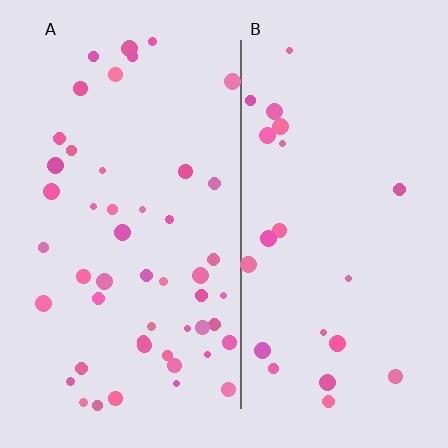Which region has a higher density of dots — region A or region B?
A (the left).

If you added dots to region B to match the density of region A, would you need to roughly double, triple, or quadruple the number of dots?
Approximately double.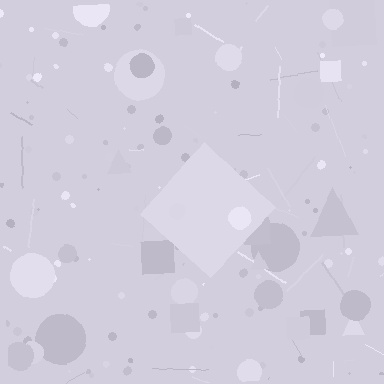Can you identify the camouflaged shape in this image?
The camouflaged shape is a diamond.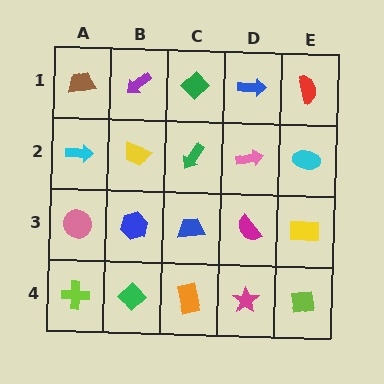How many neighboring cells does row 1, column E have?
2.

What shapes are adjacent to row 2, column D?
A blue arrow (row 1, column D), a magenta semicircle (row 3, column D), a green arrow (row 2, column C), a cyan ellipse (row 2, column E).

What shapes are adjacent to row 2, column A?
A brown trapezoid (row 1, column A), a pink circle (row 3, column A), a yellow trapezoid (row 2, column B).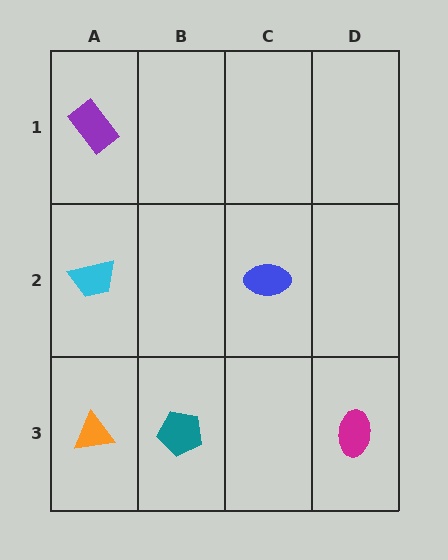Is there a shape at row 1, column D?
No, that cell is empty.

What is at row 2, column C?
A blue ellipse.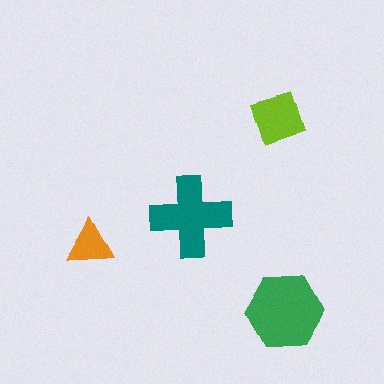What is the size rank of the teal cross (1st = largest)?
2nd.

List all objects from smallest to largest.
The orange triangle, the lime diamond, the teal cross, the green hexagon.